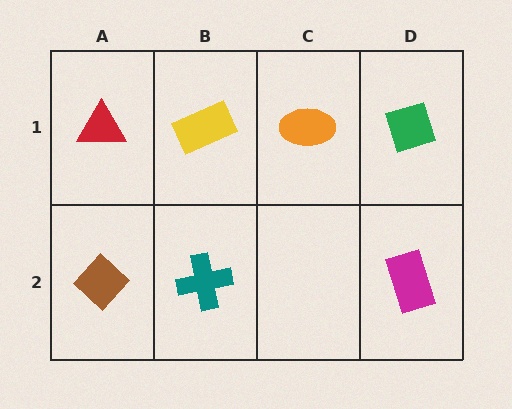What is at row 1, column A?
A red triangle.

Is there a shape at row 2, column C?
No, that cell is empty.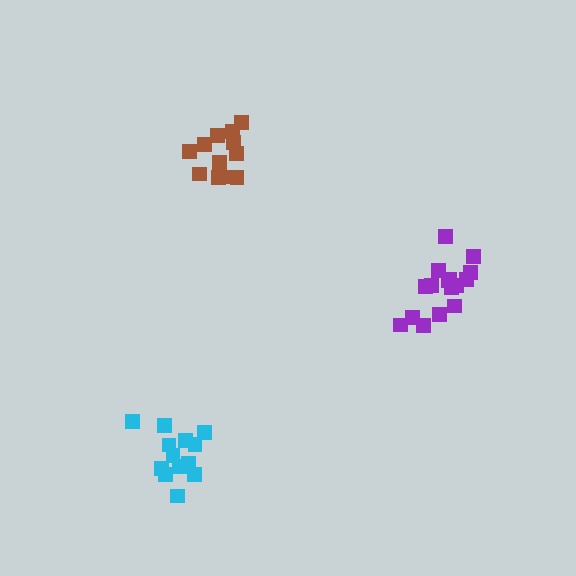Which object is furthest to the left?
The cyan cluster is leftmost.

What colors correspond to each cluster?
The clusters are colored: brown, purple, cyan.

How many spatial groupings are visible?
There are 3 spatial groupings.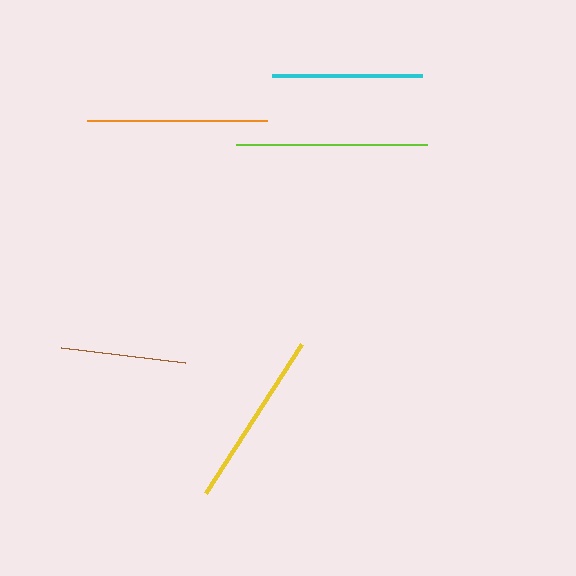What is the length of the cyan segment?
The cyan segment is approximately 149 pixels long.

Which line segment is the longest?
The lime line is the longest at approximately 191 pixels.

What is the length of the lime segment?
The lime segment is approximately 191 pixels long.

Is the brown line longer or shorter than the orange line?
The orange line is longer than the brown line.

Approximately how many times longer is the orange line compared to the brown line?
The orange line is approximately 1.4 times the length of the brown line.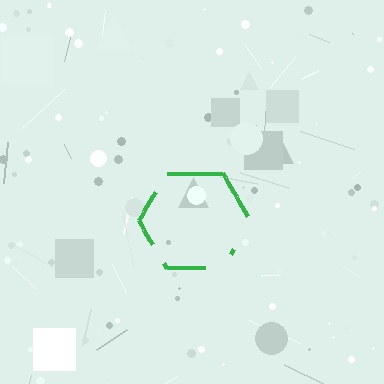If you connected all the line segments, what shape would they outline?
They would outline a hexagon.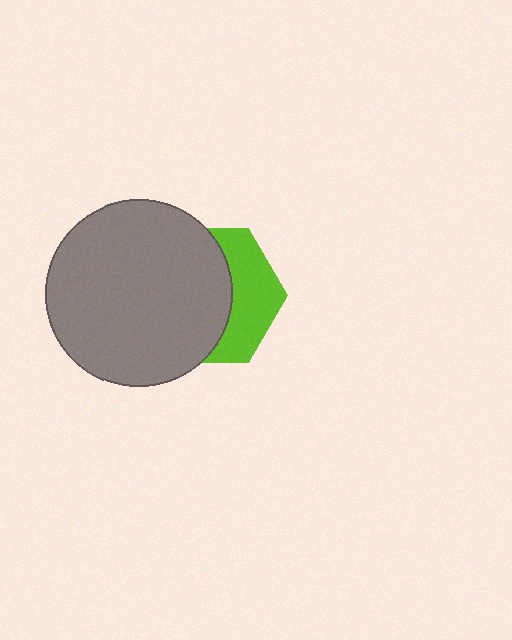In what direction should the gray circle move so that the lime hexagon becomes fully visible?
The gray circle should move left. That is the shortest direction to clear the overlap and leave the lime hexagon fully visible.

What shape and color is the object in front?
The object in front is a gray circle.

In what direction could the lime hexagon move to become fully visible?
The lime hexagon could move right. That would shift it out from behind the gray circle entirely.